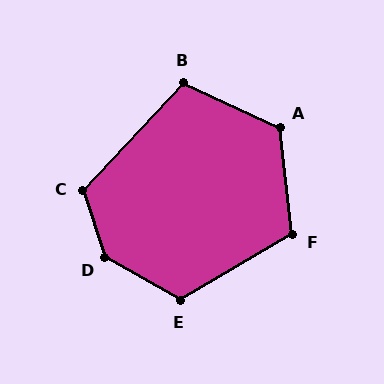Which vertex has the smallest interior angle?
B, at approximately 109 degrees.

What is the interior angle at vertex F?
Approximately 114 degrees (obtuse).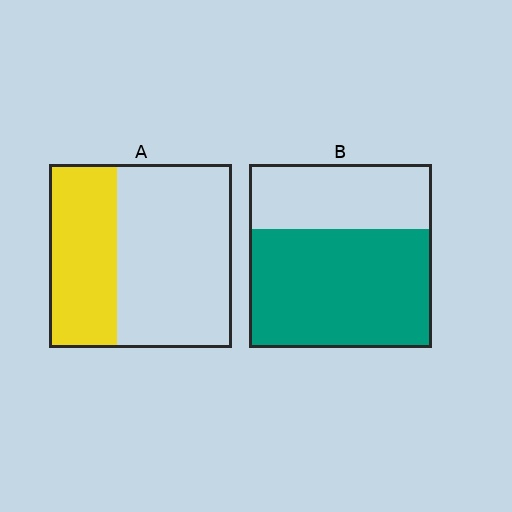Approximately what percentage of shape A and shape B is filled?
A is approximately 35% and B is approximately 65%.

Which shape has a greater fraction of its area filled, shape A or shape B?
Shape B.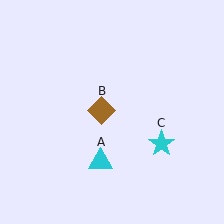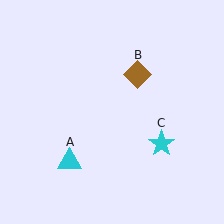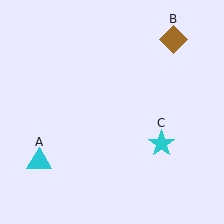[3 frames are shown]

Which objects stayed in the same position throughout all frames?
Cyan star (object C) remained stationary.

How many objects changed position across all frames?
2 objects changed position: cyan triangle (object A), brown diamond (object B).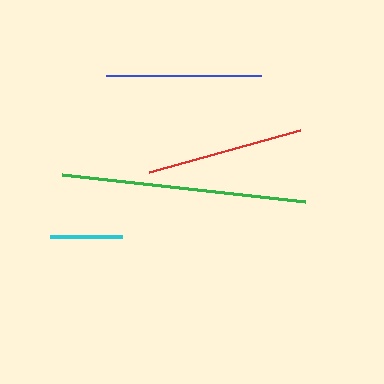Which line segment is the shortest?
The cyan line is the shortest at approximately 72 pixels.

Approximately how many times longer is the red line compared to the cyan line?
The red line is approximately 2.2 times the length of the cyan line.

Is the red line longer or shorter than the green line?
The green line is longer than the red line.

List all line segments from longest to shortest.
From longest to shortest: green, red, blue, cyan.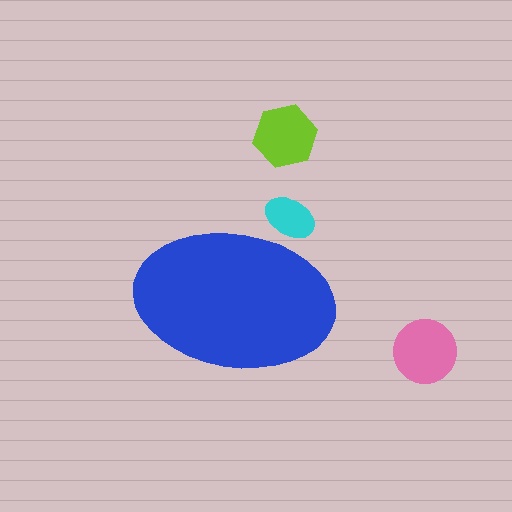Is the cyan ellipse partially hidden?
Yes, the cyan ellipse is partially hidden behind the blue ellipse.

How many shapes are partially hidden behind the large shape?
1 shape is partially hidden.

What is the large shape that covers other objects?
A blue ellipse.